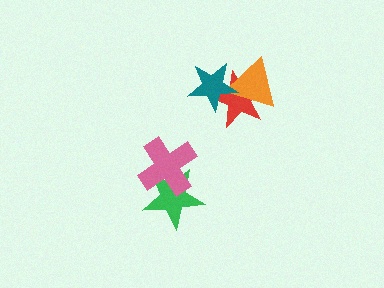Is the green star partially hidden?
Yes, it is partially covered by another shape.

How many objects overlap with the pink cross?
1 object overlaps with the pink cross.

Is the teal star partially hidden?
No, no other shape covers it.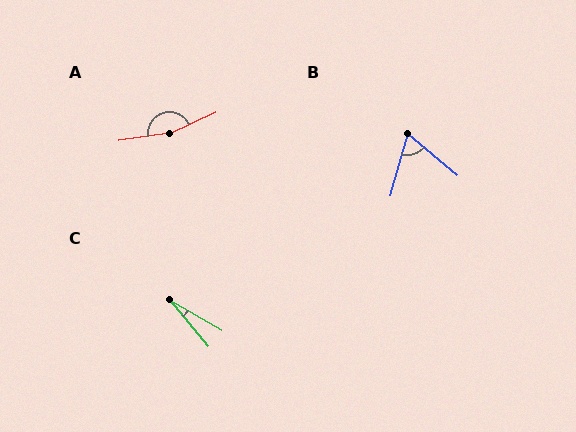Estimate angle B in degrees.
Approximately 65 degrees.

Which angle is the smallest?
C, at approximately 20 degrees.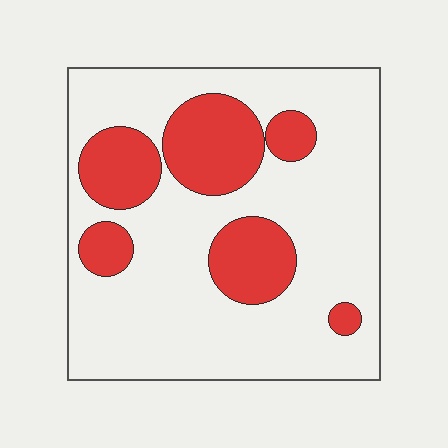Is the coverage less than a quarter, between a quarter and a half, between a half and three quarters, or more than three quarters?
Between a quarter and a half.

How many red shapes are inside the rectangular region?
6.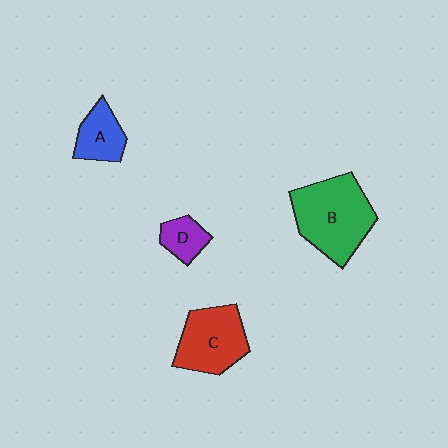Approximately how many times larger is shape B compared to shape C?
Approximately 1.3 times.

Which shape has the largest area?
Shape B (green).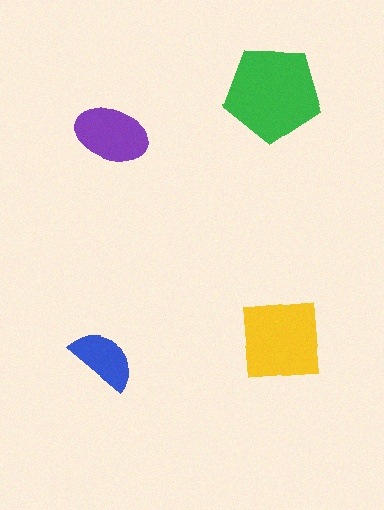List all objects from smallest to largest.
The blue semicircle, the purple ellipse, the yellow square, the green pentagon.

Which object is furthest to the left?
The blue semicircle is leftmost.